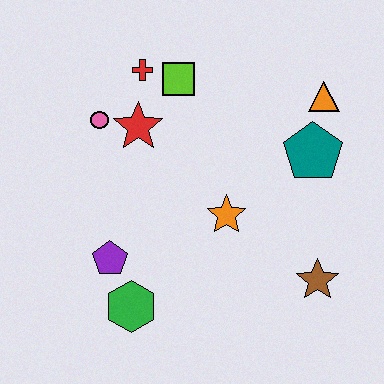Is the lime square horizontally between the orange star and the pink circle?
Yes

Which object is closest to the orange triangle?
The teal pentagon is closest to the orange triangle.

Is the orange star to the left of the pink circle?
No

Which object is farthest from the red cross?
The brown star is farthest from the red cross.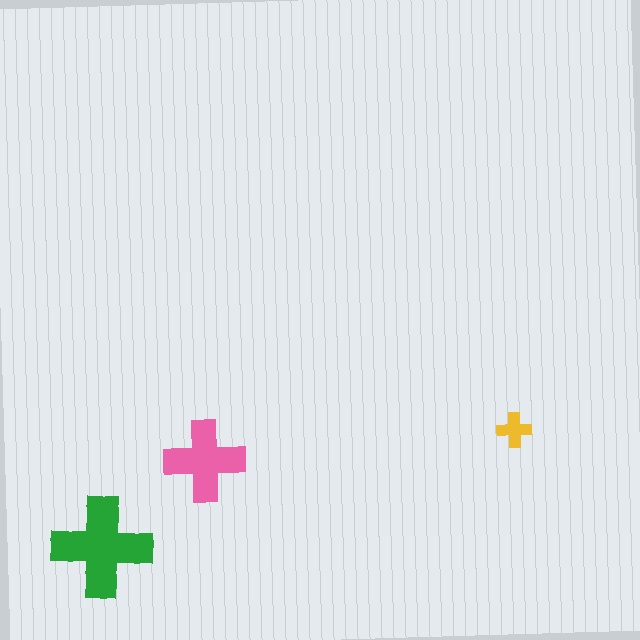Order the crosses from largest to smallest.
the green one, the pink one, the yellow one.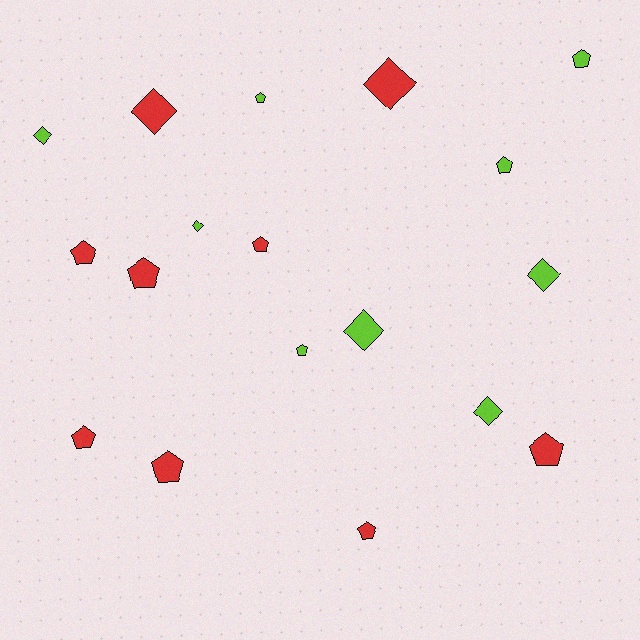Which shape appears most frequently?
Pentagon, with 11 objects.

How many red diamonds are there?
There are 2 red diamonds.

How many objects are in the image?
There are 18 objects.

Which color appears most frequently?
Red, with 9 objects.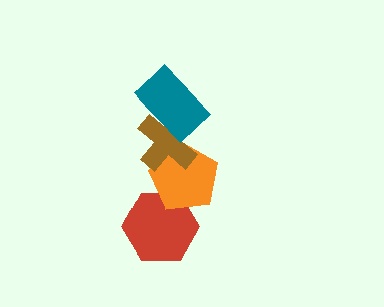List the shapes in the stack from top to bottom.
From top to bottom: the teal rectangle, the brown cross, the orange pentagon, the red hexagon.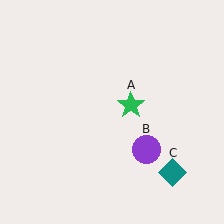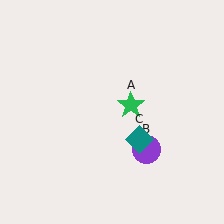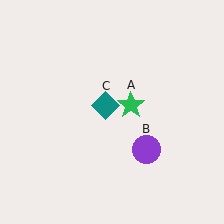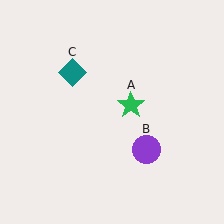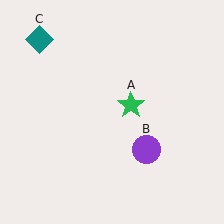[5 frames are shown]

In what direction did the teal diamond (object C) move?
The teal diamond (object C) moved up and to the left.